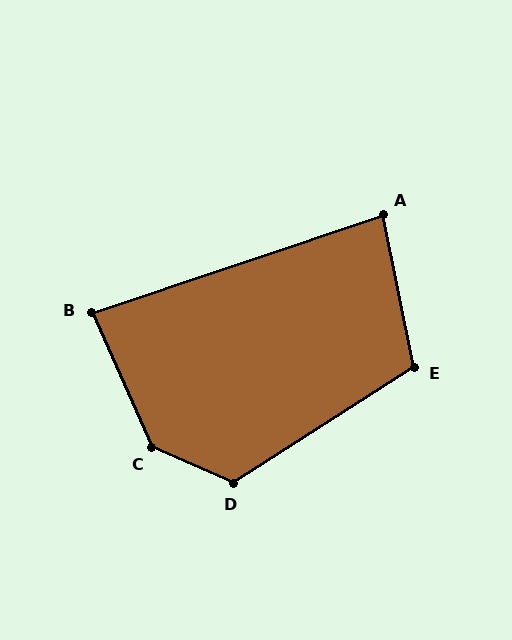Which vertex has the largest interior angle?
C, at approximately 138 degrees.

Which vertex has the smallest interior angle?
A, at approximately 83 degrees.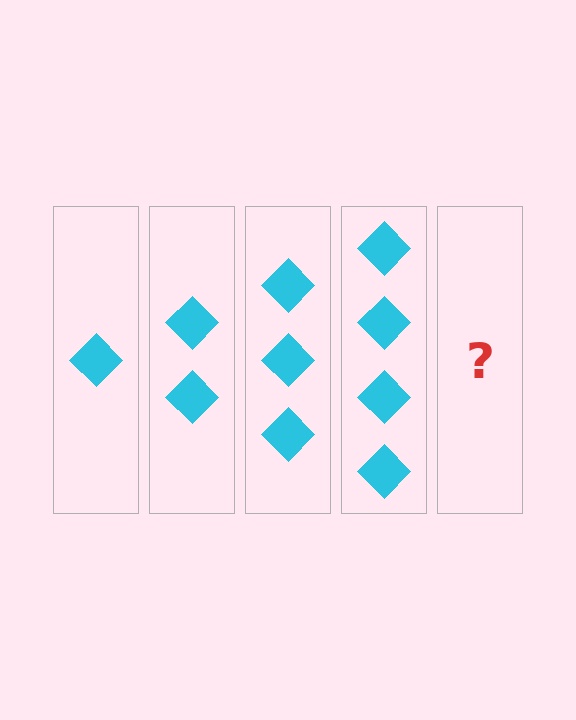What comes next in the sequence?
The next element should be 5 diamonds.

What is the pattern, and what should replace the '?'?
The pattern is that each step adds one more diamond. The '?' should be 5 diamonds.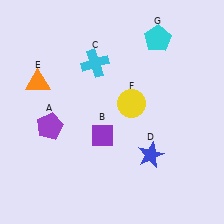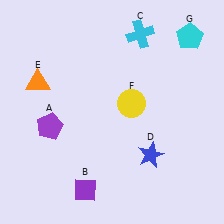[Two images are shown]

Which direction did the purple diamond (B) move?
The purple diamond (B) moved down.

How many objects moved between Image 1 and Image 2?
3 objects moved between the two images.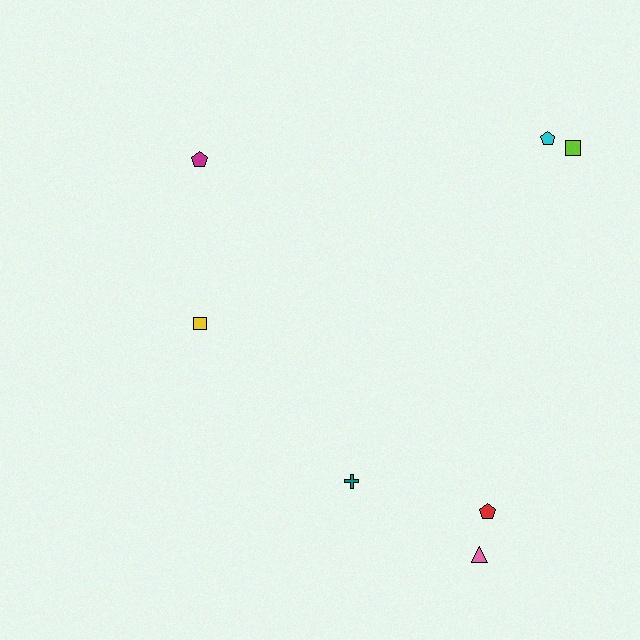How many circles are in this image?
There are no circles.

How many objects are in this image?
There are 7 objects.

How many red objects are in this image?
There is 1 red object.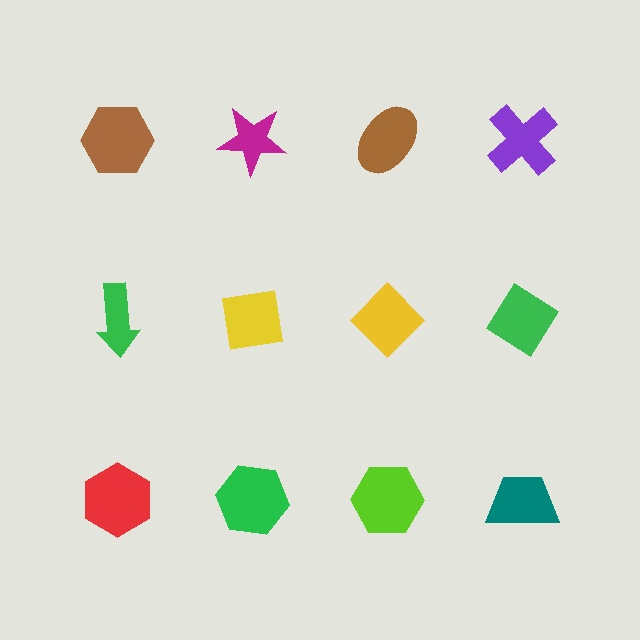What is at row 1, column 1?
A brown hexagon.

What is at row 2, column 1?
A green arrow.